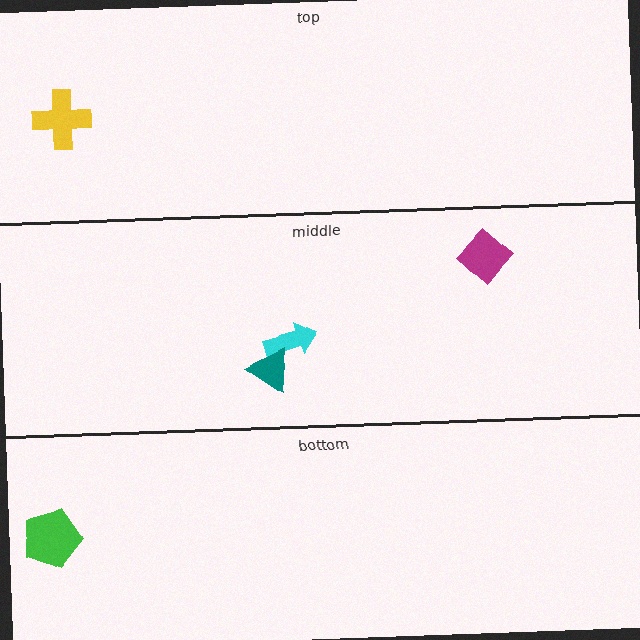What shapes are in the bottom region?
The green pentagon.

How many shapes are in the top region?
1.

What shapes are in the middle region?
The cyan arrow, the teal triangle, the magenta diamond.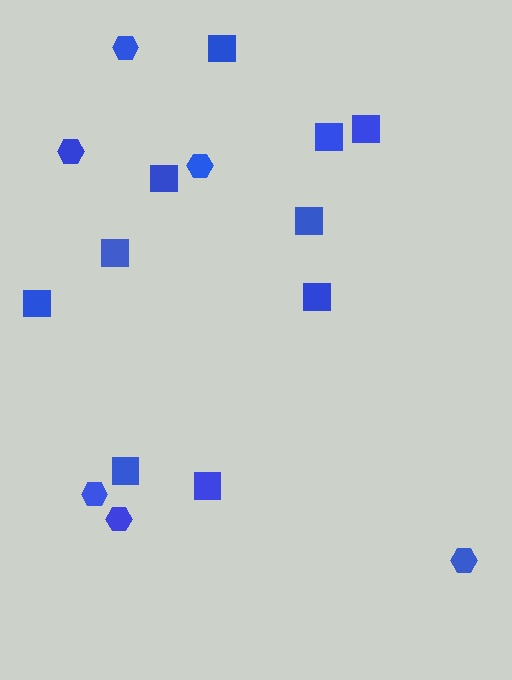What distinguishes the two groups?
There are 2 groups: one group of squares (10) and one group of hexagons (6).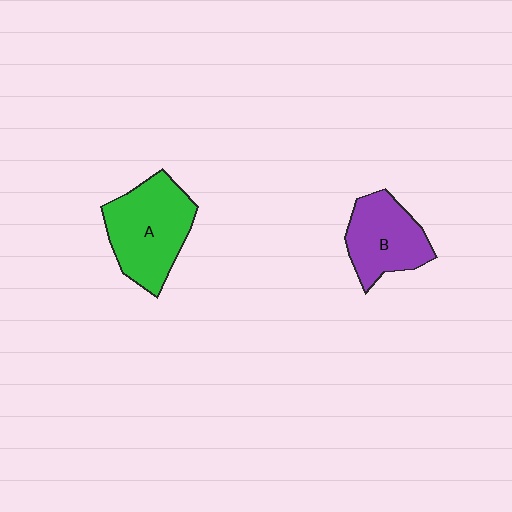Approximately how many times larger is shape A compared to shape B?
Approximately 1.3 times.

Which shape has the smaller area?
Shape B (purple).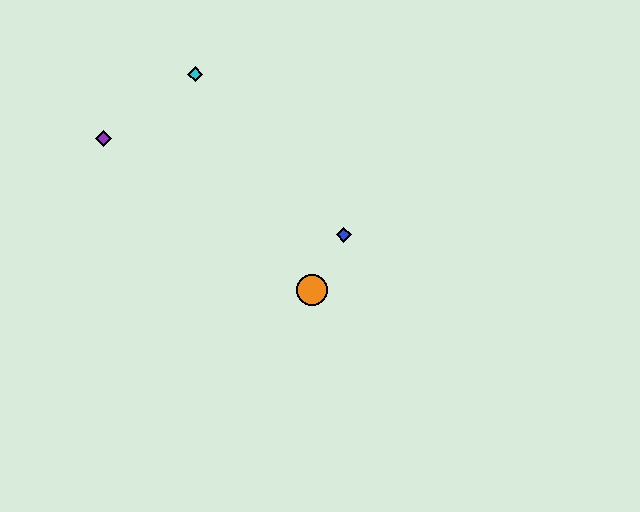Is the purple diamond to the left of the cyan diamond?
Yes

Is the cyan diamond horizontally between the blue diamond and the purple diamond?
Yes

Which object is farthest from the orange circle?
The purple diamond is farthest from the orange circle.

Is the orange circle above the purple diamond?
No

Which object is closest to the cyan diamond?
The purple diamond is closest to the cyan diamond.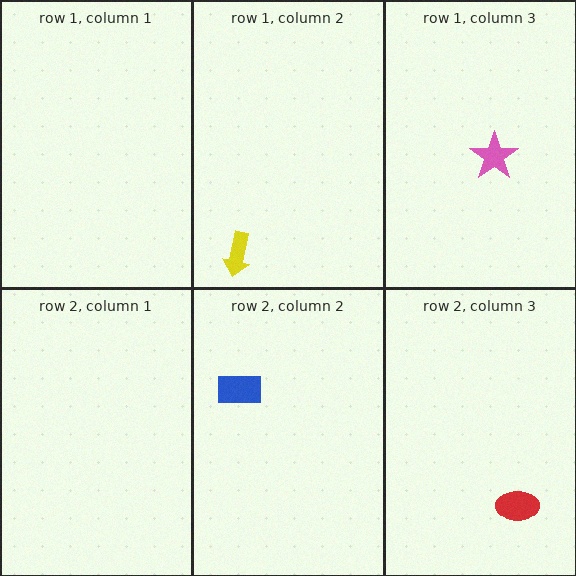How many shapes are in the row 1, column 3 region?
1.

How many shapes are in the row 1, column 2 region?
1.